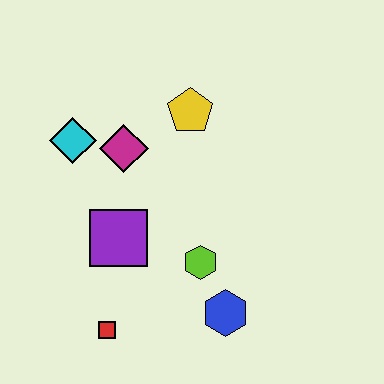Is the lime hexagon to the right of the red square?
Yes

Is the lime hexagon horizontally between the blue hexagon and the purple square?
Yes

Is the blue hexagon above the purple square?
No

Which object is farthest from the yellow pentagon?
The red square is farthest from the yellow pentagon.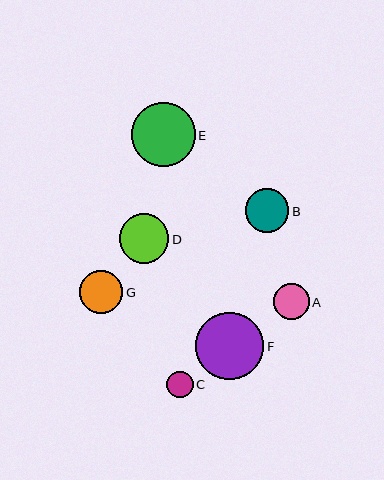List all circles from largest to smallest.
From largest to smallest: F, E, D, B, G, A, C.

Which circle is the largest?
Circle F is the largest with a size of approximately 68 pixels.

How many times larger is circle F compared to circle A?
Circle F is approximately 1.9 times the size of circle A.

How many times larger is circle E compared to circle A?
Circle E is approximately 1.8 times the size of circle A.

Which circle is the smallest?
Circle C is the smallest with a size of approximately 26 pixels.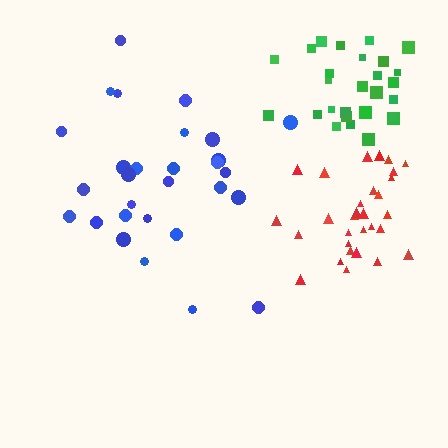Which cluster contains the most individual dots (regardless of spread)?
Red (30).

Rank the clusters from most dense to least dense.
red, green, blue.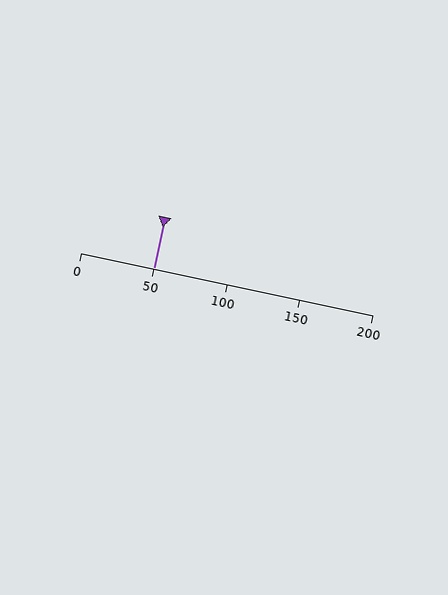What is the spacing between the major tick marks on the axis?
The major ticks are spaced 50 apart.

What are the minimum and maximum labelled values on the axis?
The axis runs from 0 to 200.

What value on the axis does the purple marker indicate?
The marker indicates approximately 50.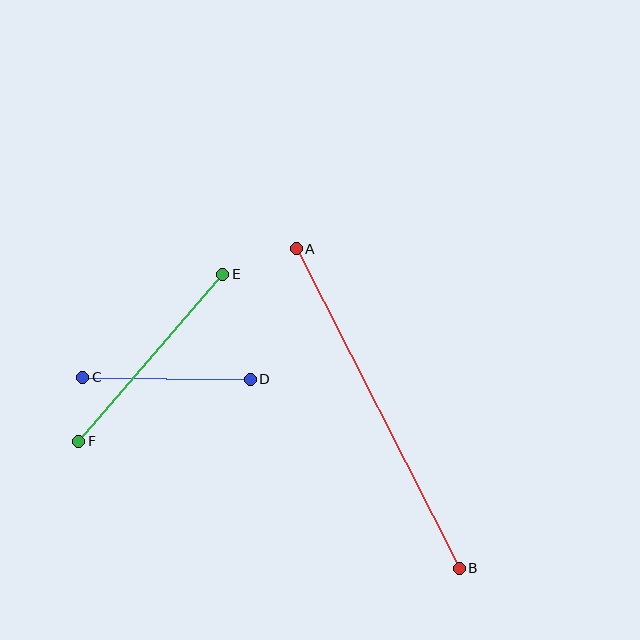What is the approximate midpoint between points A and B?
The midpoint is at approximately (378, 408) pixels.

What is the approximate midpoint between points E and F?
The midpoint is at approximately (151, 358) pixels.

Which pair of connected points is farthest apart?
Points A and B are farthest apart.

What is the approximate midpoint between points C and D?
The midpoint is at approximately (167, 378) pixels.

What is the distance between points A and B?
The distance is approximately 359 pixels.